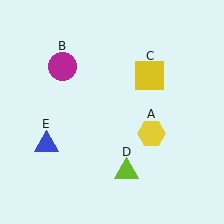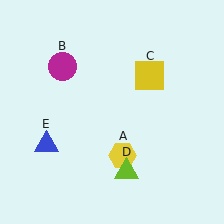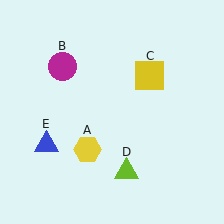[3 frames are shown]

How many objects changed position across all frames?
1 object changed position: yellow hexagon (object A).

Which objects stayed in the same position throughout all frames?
Magenta circle (object B) and yellow square (object C) and lime triangle (object D) and blue triangle (object E) remained stationary.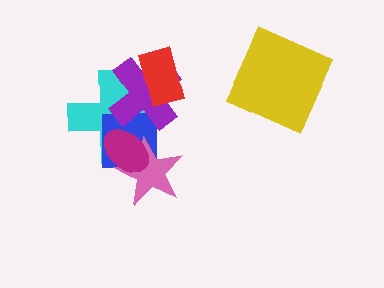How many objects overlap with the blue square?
4 objects overlap with the blue square.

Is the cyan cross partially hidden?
Yes, it is partially covered by another shape.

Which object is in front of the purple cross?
The red rectangle is in front of the purple cross.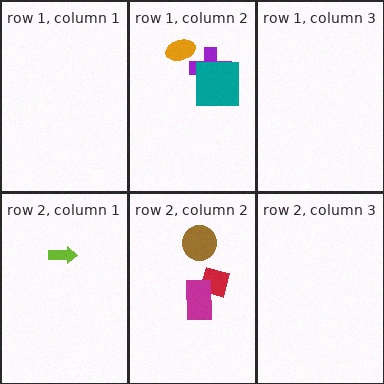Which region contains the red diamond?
The row 2, column 2 region.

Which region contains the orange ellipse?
The row 1, column 2 region.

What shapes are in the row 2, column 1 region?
The lime arrow.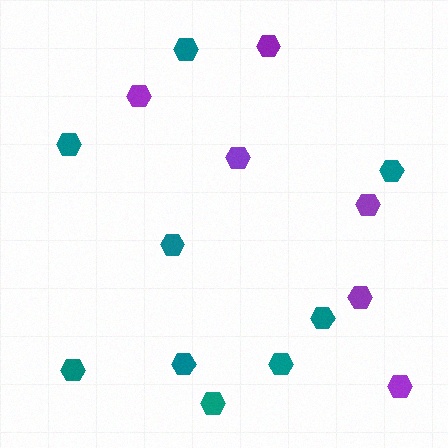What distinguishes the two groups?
There are 2 groups: one group of teal hexagons (9) and one group of purple hexagons (6).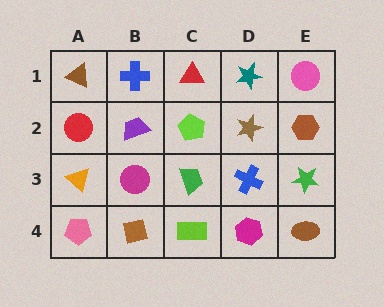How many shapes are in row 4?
5 shapes.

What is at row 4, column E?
A brown ellipse.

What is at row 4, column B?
A brown square.